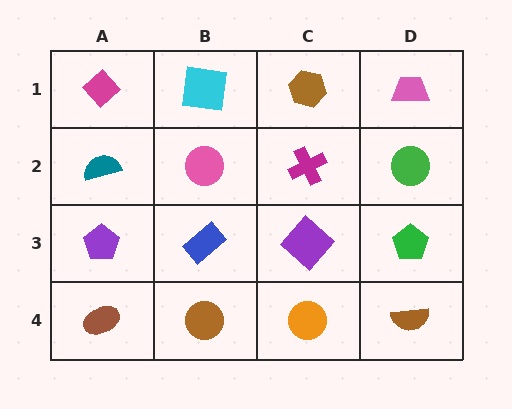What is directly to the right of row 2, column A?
A pink circle.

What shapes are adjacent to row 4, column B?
A blue rectangle (row 3, column B), a brown ellipse (row 4, column A), an orange circle (row 4, column C).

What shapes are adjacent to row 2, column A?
A magenta diamond (row 1, column A), a purple pentagon (row 3, column A), a pink circle (row 2, column B).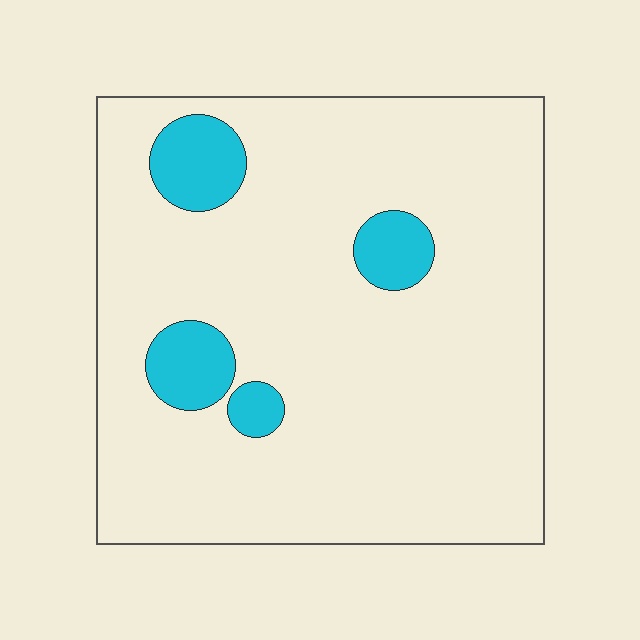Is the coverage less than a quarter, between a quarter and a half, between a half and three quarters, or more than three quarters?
Less than a quarter.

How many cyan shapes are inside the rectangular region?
4.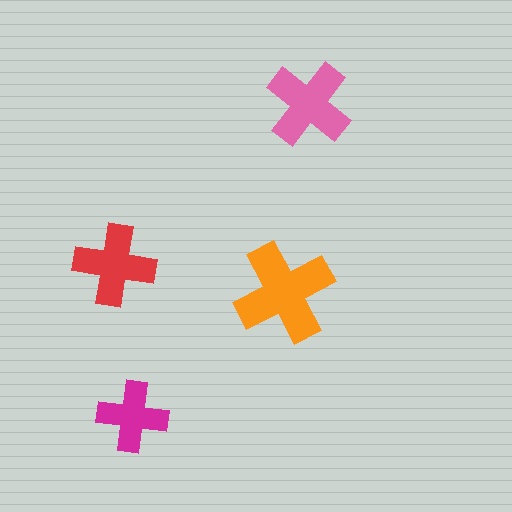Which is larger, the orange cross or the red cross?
The orange one.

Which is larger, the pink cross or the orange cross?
The orange one.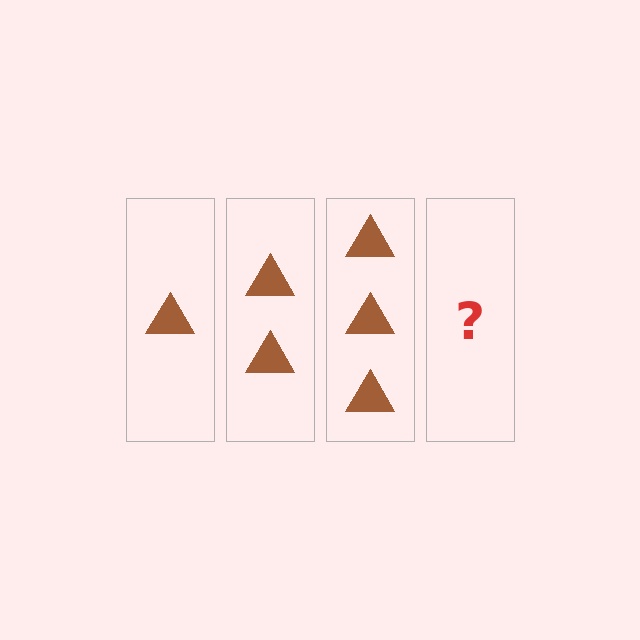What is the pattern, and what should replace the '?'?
The pattern is that each step adds one more triangle. The '?' should be 4 triangles.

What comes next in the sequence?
The next element should be 4 triangles.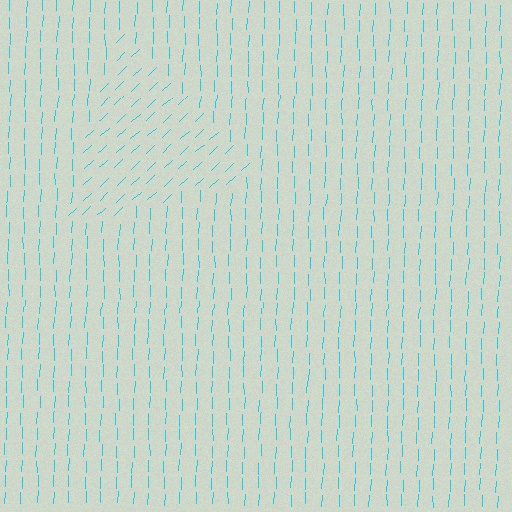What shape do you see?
I see a triangle.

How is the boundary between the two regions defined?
The boundary is defined purely by a change in line orientation (approximately 45 degrees difference). All lines are the same color and thickness.